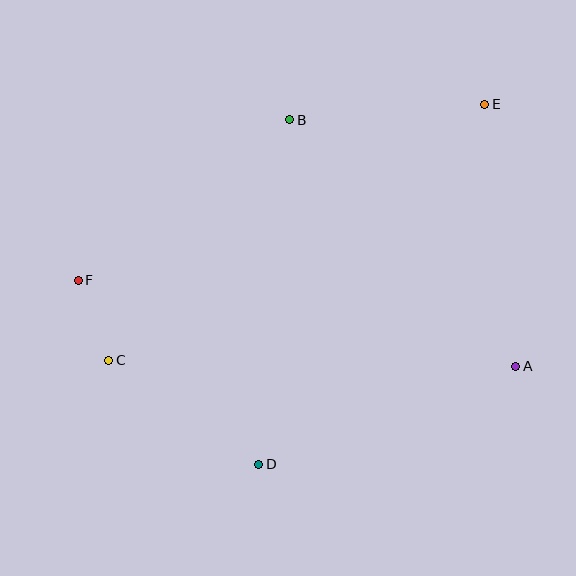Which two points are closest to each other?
Points C and F are closest to each other.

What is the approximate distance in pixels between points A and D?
The distance between A and D is approximately 275 pixels.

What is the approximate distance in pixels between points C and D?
The distance between C and D is approximately 182 pixels.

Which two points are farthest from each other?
Points C and E are farthest from each other.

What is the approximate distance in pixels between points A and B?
The distance between A and B is approximately 335 pixels.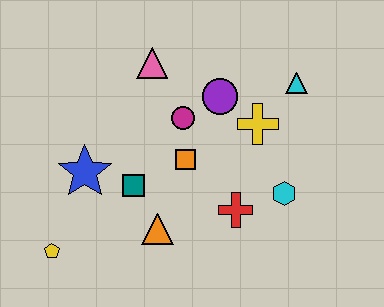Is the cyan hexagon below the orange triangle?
No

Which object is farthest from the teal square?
The cyan triangle is farthest from the teal square.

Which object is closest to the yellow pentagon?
The blue star is closest to the yellow pentagon.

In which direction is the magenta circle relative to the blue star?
The magenta circle is to the right of the blue star.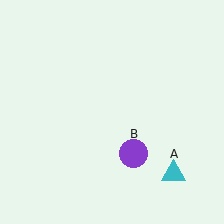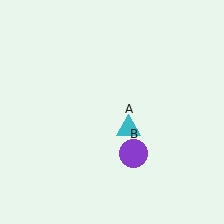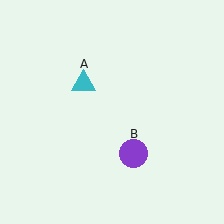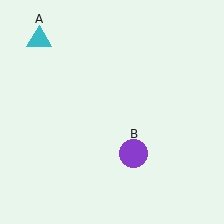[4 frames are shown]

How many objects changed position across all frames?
1 object changed position: cyan triangle (object A).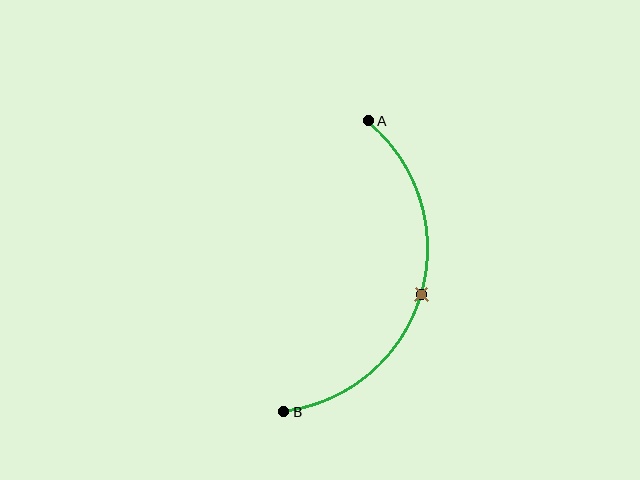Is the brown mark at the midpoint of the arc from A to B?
Yes. The brown mark lies on the arc at equal arc-length from both A and B — it is the arc midpoint.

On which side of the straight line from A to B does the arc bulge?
The arc bulges to the right of the straight line connecting A and B.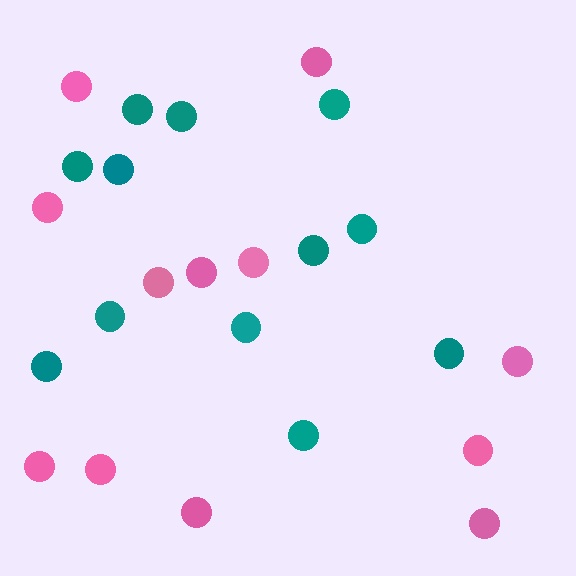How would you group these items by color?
There are 2 groups: one group of teal circles (12) and one group of pink circles (12).